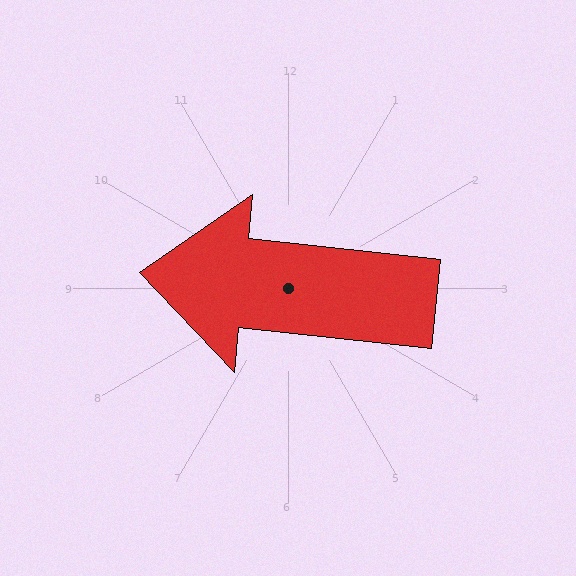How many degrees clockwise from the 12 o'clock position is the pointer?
Approximately 276 degrees.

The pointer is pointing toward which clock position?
Roughly 9 o'clock.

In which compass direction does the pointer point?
West.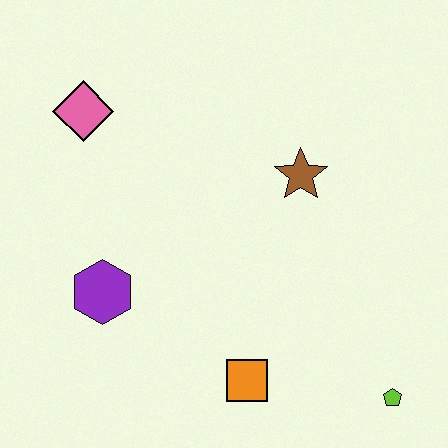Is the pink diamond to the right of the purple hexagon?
No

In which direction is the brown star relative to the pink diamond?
The brown star is to the right of the pink diamond.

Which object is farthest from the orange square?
The pink diamond is farthest from the orange square.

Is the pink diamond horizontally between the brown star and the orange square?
No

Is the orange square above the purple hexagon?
No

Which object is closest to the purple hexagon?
The orange square is closest to the purple hexagon.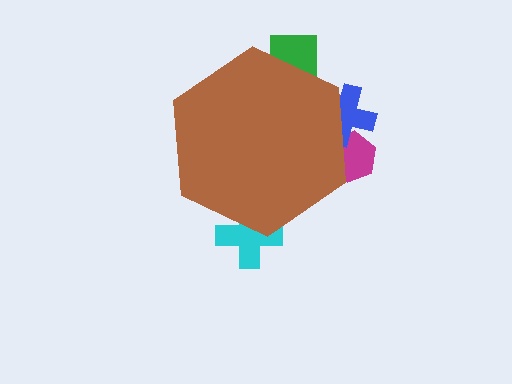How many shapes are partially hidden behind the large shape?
4 shapes are partially hidden.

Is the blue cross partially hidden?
Yes, the blue cross is partially hidden behind the brown hexagon.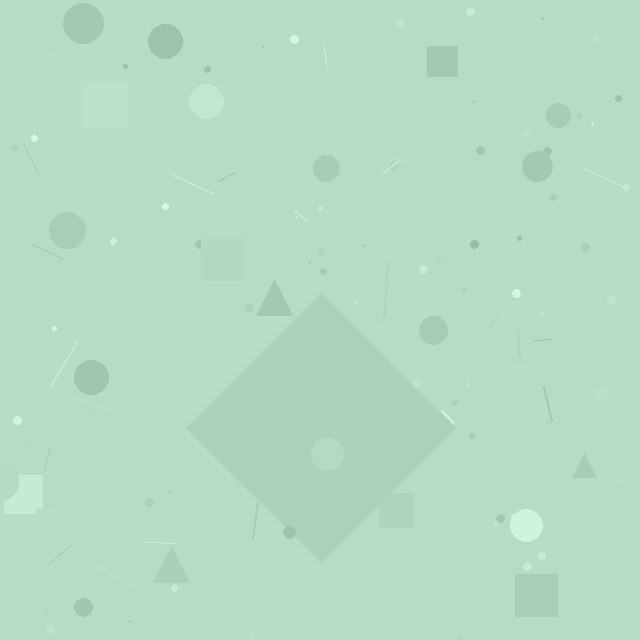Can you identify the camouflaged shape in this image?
The camouflaged shape is a diamond.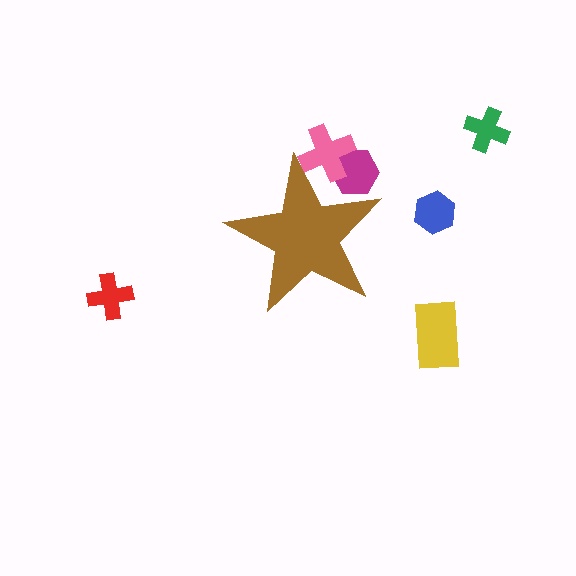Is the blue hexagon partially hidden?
No, the blue hexagon is fully visible.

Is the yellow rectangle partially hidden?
No, the yellow rectangle is fully visible.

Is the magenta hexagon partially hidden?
Yes, the magenta hexagon is partially hidden behind the brown star.